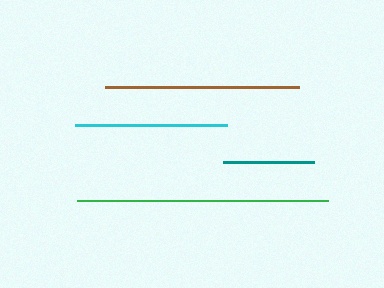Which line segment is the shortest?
The teal line is the shortest at approximately 91 pixels.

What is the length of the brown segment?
The brown segment is approximately 194 pixels long.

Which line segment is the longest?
The green line is the longest at approximately 251 pixels.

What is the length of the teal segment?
The teal segment is approximately 91 pixels long.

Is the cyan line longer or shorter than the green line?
The green line is longer than the cyan line.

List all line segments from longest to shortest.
From longest to shortest: green, brown, cyan, teal.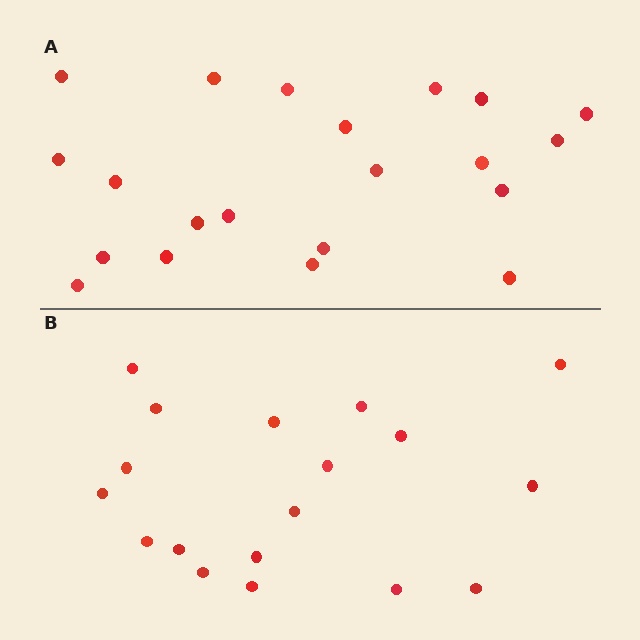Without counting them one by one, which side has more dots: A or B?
Region A (the top region) has more dots.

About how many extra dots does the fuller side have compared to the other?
Region A has just a few more — roughly 2 or 3 more dots than region B.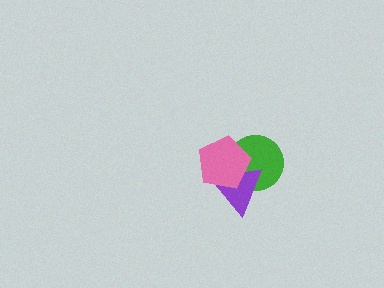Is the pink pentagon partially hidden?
No, no other shape covers it.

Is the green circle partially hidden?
Yes, it is partially covered by another shape.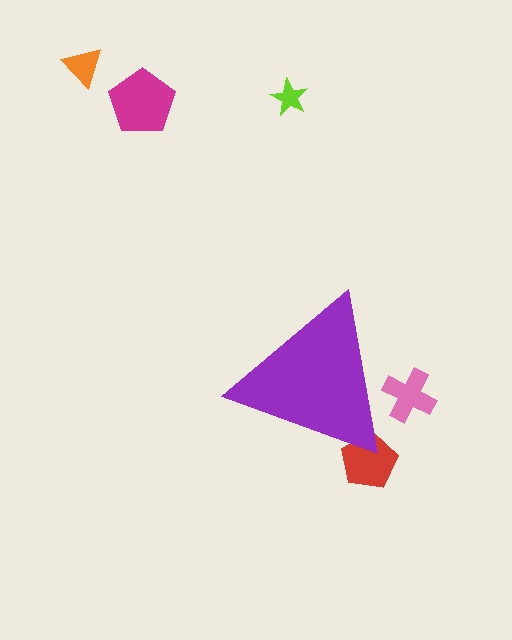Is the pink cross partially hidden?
Yes, the pink cross is partially hidden behind the purple triangle.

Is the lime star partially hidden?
No, the lime star is fully visible.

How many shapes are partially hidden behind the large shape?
2 shapes are partially hidden.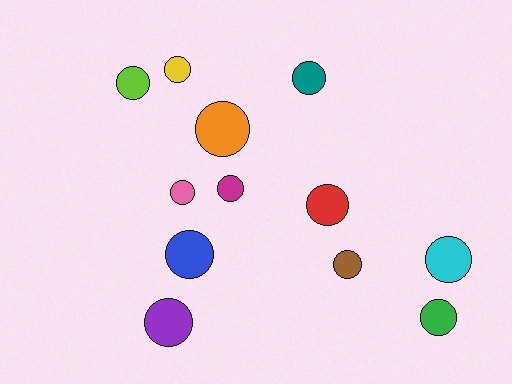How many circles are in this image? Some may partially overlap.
There are 12 circles.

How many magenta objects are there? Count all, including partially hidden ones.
There is 1 magenta object.